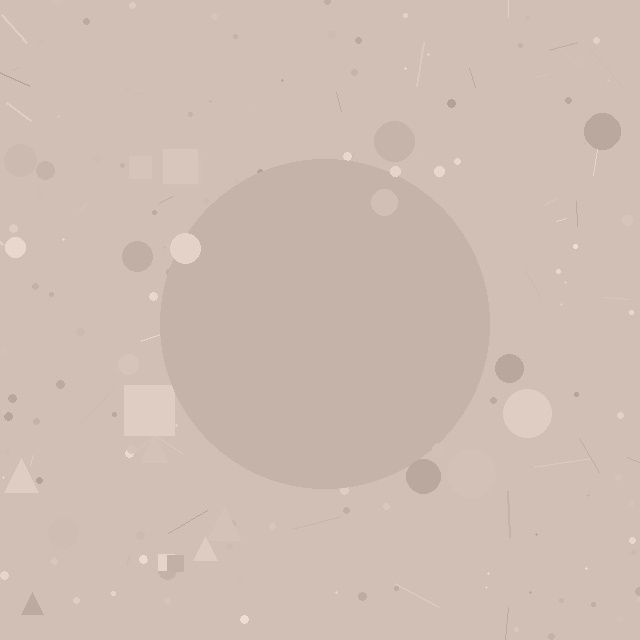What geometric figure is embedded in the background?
A circle is embedded in the background.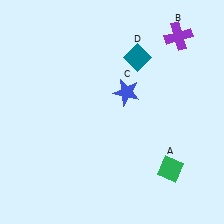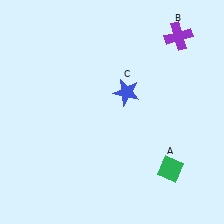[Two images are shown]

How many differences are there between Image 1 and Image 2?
There is 1 difference between the two images.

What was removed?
The teal diamond (D) was removed in Image 2.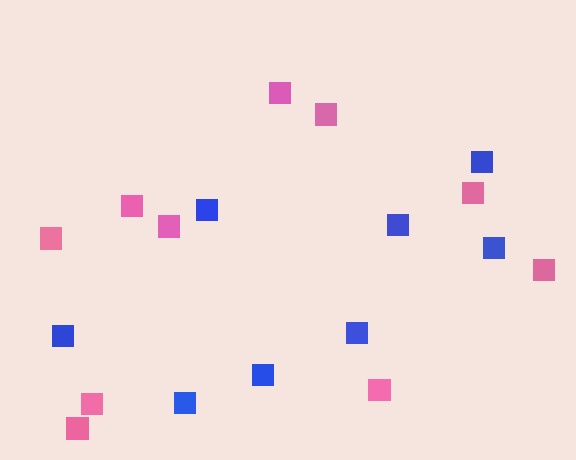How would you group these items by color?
There are 2 groups: one group of blue squares (8) and one group of pink squares (10).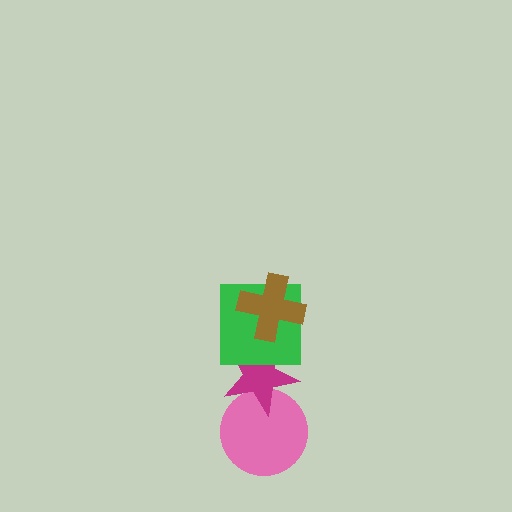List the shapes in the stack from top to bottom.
From top to bottom: the brown cross, the green square, the magenta star, the pink circle.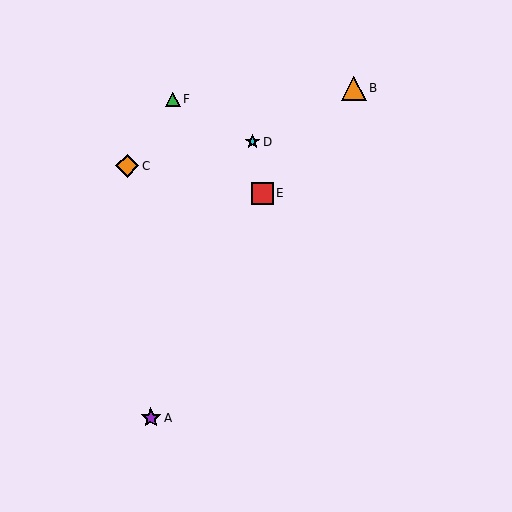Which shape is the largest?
The orange triangle (labeled B) is the largest.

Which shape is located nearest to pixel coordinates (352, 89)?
The orange triangle (labeled B) at (354, 88) is nearest to that location.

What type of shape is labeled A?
Shape A is a purple star.